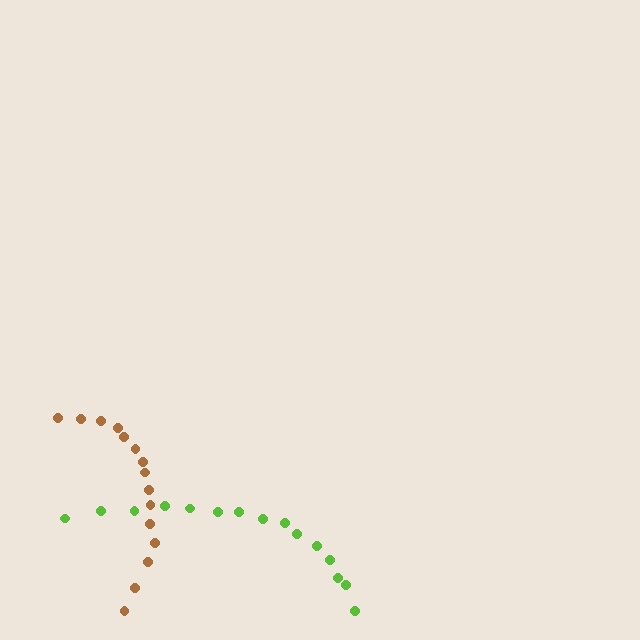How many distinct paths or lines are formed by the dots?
There are 2 distinct paths.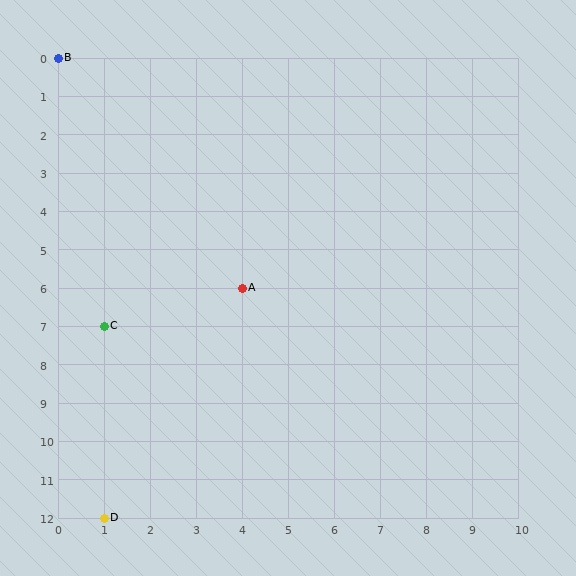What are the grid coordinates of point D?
Point D is at grid coordinates (1, 12).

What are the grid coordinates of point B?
Point B is at grid coordinates (0, 0).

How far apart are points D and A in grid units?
Points D and A are 3 columns and 6 rows apart (about 6.7 grid units diagonally).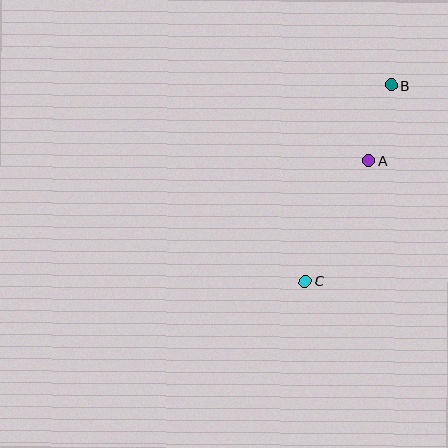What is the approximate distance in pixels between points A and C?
The distance between A and C is approximately 136 pixels.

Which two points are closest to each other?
Points A and B are closest to each other.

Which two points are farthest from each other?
Points B and C are farthest from each other.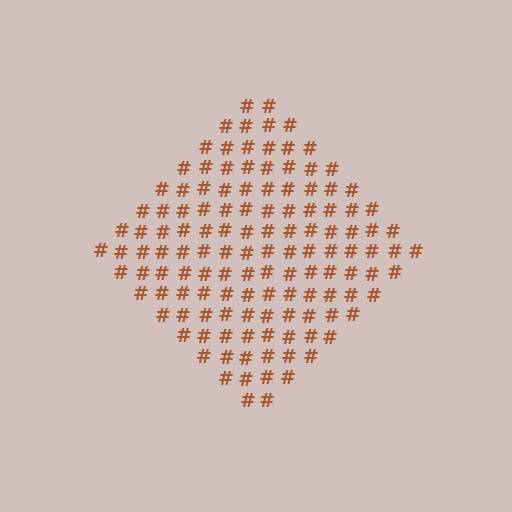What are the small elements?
The small elements are hash symbols.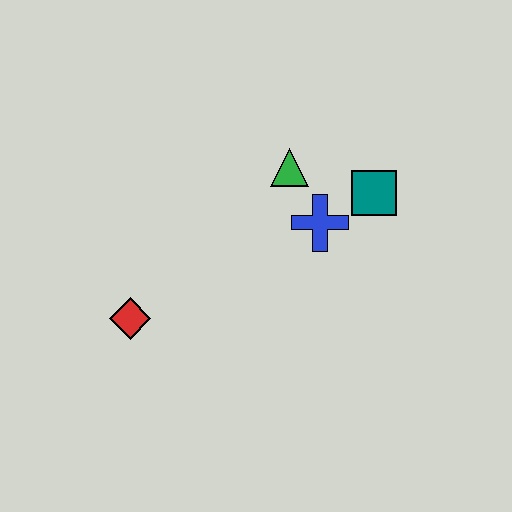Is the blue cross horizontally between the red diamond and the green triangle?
No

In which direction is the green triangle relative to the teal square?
The green triangle is to the left of the teal square.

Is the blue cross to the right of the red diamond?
Yes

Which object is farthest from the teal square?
The red diamond is farthest from the teal square.